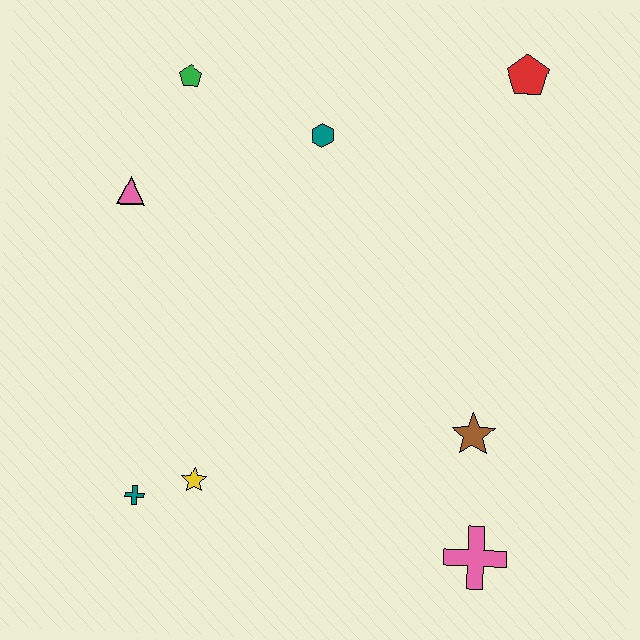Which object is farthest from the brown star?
The green pentagon is farthest from the brown star.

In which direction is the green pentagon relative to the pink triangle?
The green pentagon is above the pink triangle.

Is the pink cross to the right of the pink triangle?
Yes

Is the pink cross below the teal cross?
Yes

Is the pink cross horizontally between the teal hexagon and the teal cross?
No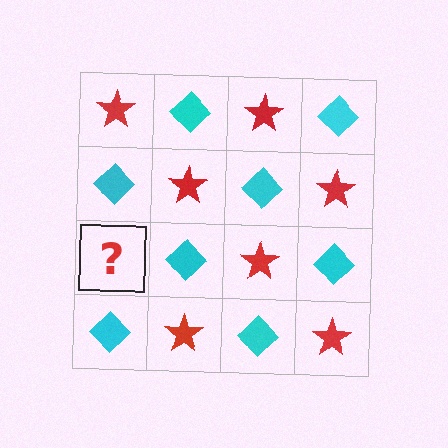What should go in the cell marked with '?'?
The missing cell should contain a red star.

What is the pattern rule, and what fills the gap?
The rule is that it alternates red star and cyan diamond in a checkerboard pattern. The gap should be filled with a red star.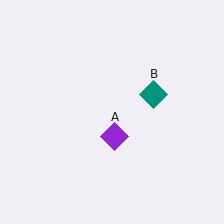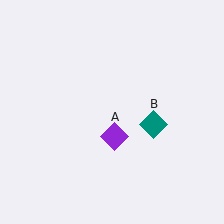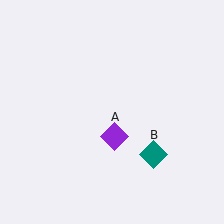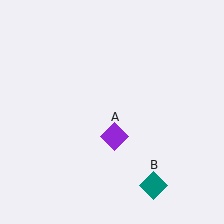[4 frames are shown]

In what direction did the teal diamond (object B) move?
The teal diamond (object B) moved down.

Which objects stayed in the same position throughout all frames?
Purple diamond (object A) remained stationary.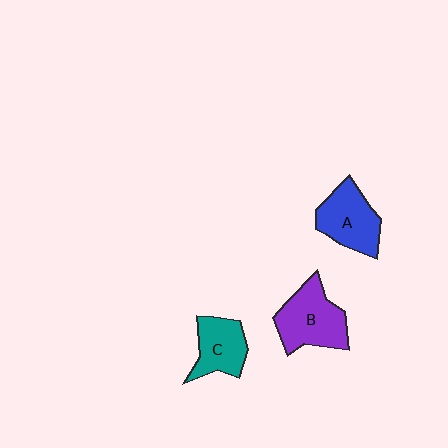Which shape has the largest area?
Shape B (purple).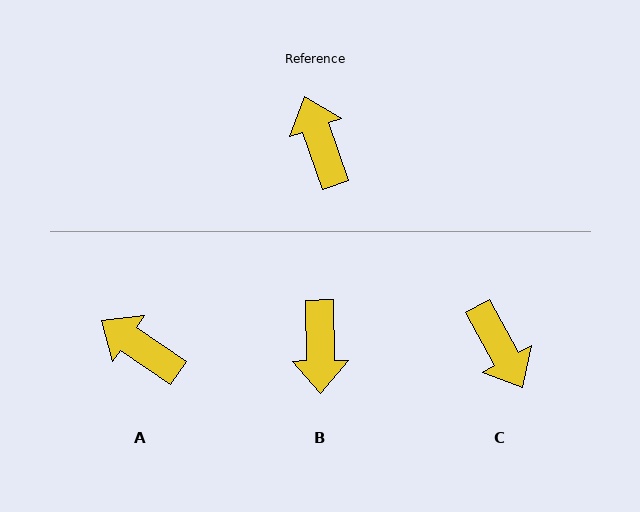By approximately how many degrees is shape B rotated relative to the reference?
Approximately 162 degrees counter-clockwise.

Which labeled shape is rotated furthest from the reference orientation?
C, about 170 degrees away.